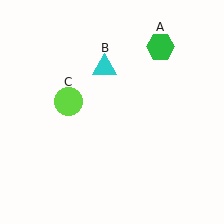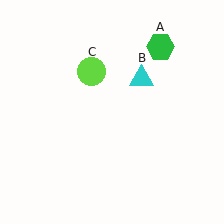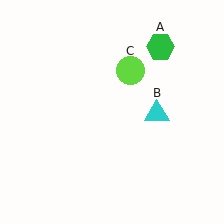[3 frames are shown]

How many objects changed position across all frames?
2 objects changed position: cyan triangle (object B), lime circle (object C).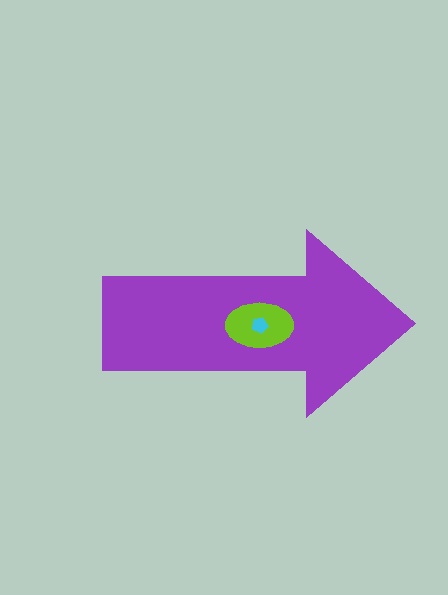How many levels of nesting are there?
3.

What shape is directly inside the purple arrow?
The lime ellipse.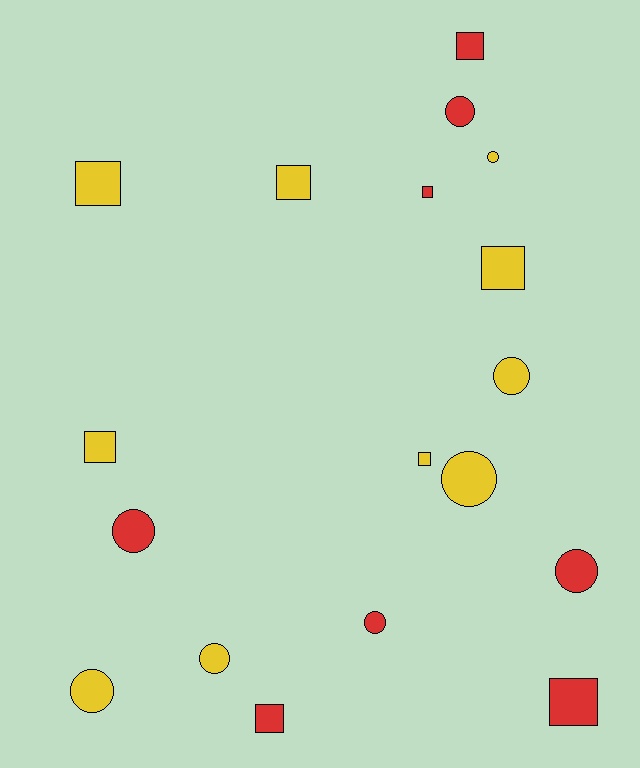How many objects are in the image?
There are 18 objects.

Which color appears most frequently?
Yellow, with 10 objects.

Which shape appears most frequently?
Circle, with 9 objects.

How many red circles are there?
There are 4 red circles.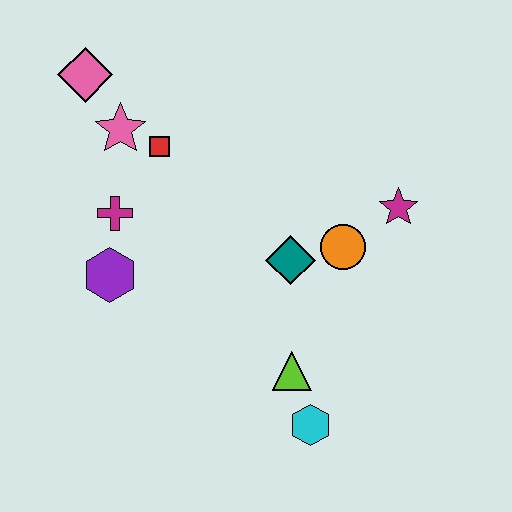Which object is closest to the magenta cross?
The purple hexagon is closest to the magenta cross.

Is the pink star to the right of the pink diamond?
Yes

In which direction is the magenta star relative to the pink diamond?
The magenta star is to the right of the pink diamond.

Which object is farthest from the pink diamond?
The cyan hexagon is farthest from the pink diamond.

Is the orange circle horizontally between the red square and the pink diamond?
No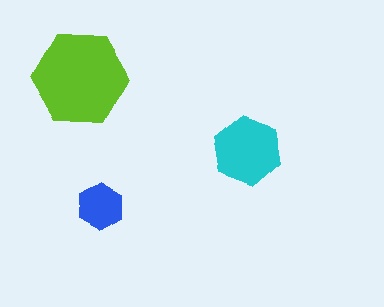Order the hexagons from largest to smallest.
the lime one, the cyan one, the blue one.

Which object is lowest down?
The blue hexagon is bottommost.